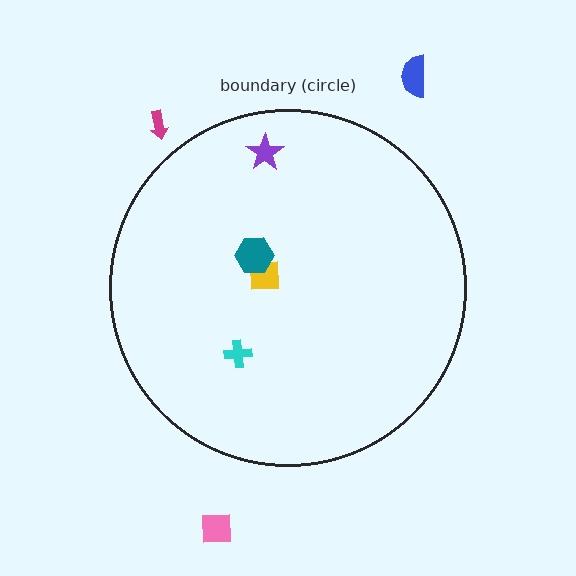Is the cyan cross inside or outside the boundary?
Inside.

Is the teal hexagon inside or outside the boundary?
Inside.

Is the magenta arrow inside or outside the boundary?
Outside.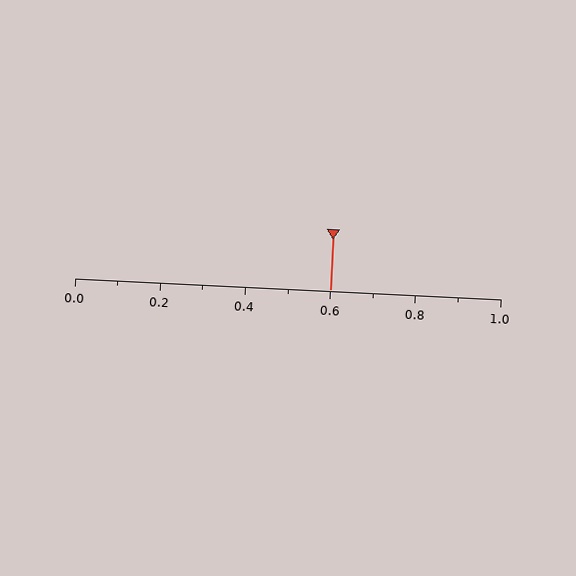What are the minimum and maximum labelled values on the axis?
The axis runs from 0.0 to 1.0.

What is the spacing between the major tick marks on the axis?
The major ticks are spaced 0.2 apart.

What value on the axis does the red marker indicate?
The marker indicates approximately 0.6.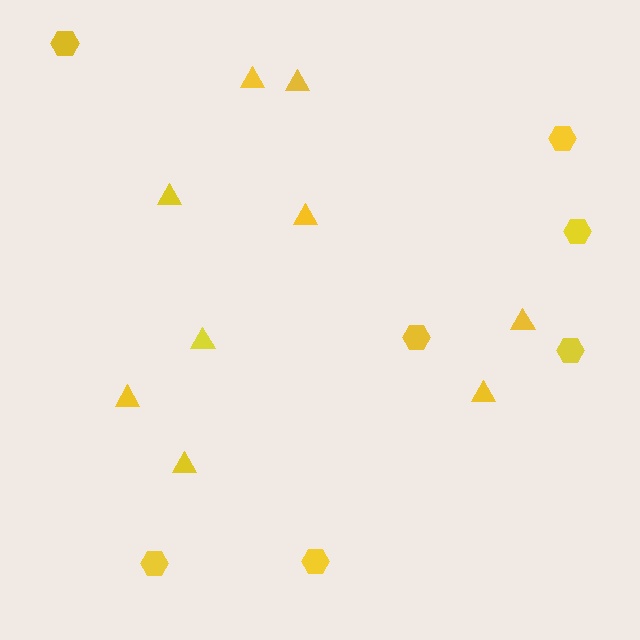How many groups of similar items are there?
There are 2 groups: one group of triangles (9) and one group of hexagons (7).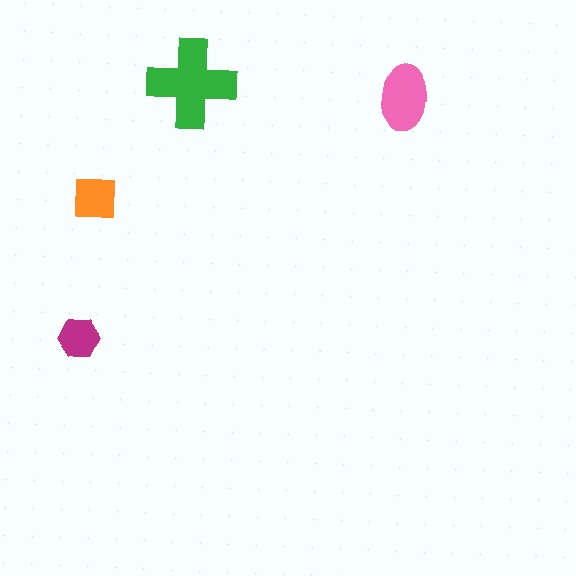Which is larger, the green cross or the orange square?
The green cross.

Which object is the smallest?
The magenta hexagon.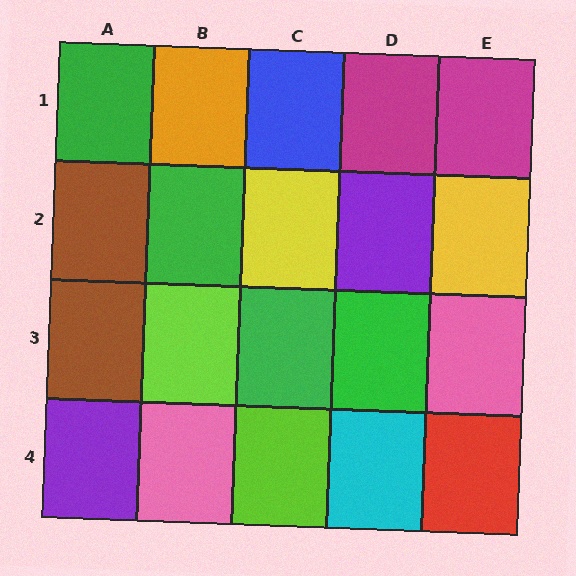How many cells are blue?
1 cell is blue.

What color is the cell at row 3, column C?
Green.